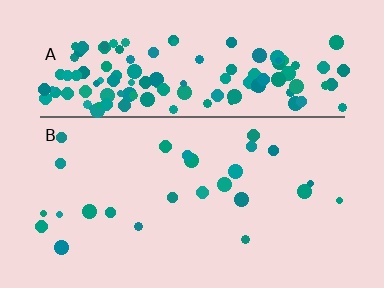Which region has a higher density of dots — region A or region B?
A (the top).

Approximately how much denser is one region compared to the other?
Approximately 6.0× — region A over region B.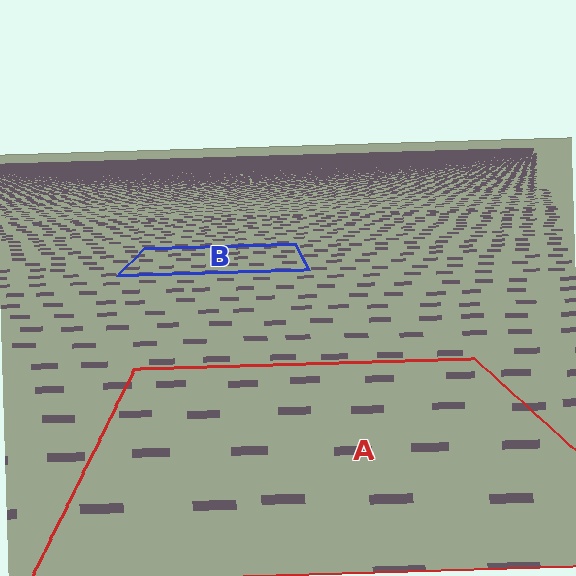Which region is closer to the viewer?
Region A is closer. The texture elements there are larger and more spread out.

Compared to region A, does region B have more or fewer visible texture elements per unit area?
Region B has more texture elements per unit area — they are packed more densely because it is farther away.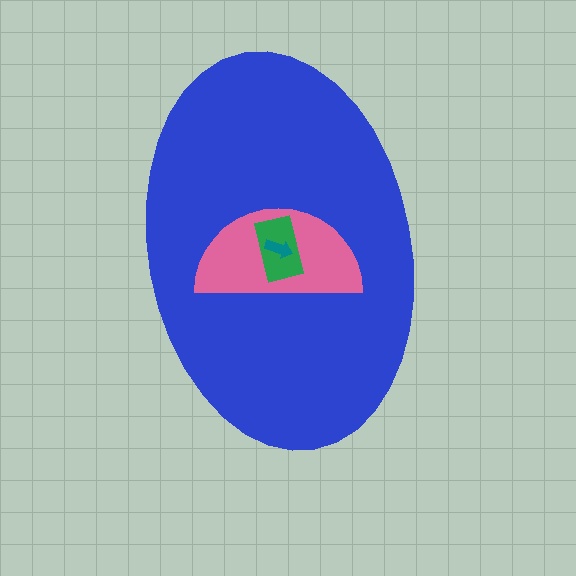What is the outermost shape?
The blue ellipse.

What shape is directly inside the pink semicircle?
The green rectangle.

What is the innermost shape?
The teal arrow.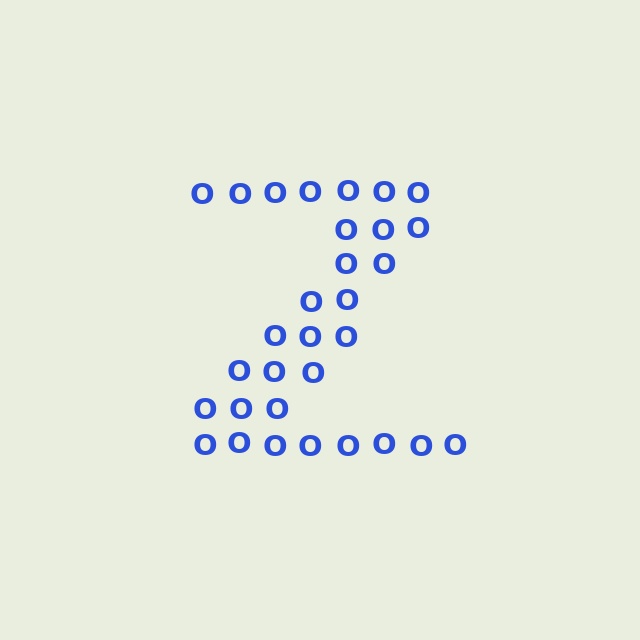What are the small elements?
The small elements are letter O's.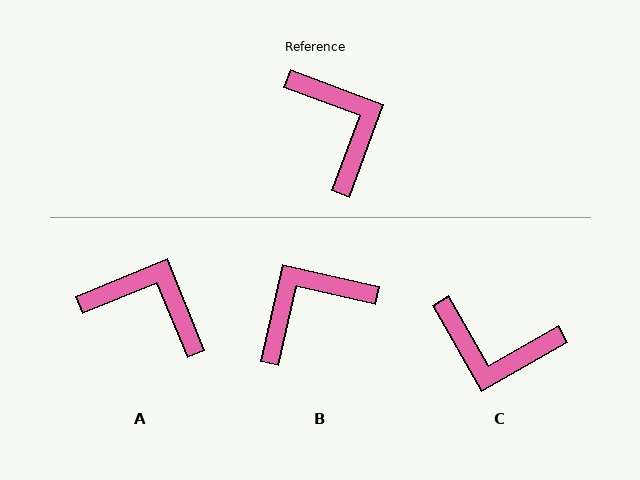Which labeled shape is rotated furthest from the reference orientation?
C, about 130 degrees away.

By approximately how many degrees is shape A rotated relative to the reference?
Approximately 43 degrees counter-clockwise.